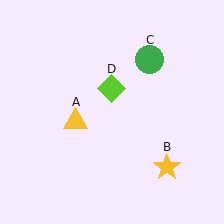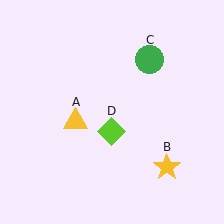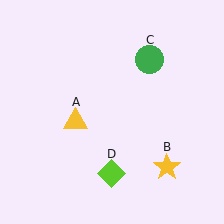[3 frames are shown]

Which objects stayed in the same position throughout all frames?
Yellow triangle (object A) and yellow star (object B) and green circle (object C) remained stationary.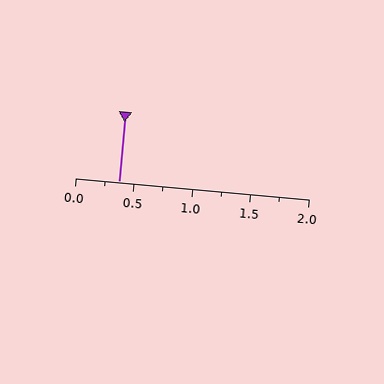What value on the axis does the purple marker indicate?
The marker indicates approximately 0.38.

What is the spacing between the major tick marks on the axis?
The major ticks are spaced 0.5 apart.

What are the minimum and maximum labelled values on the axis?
The axis runs from 0.0 to 2.0.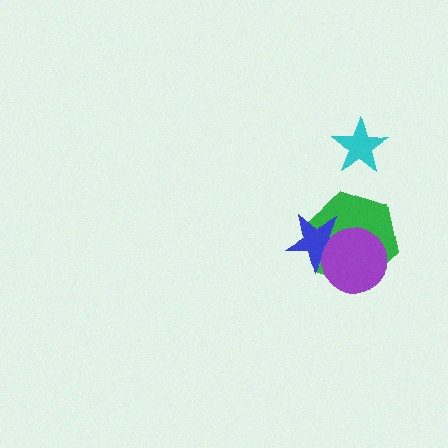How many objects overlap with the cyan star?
0 objects overlap with the cyan star.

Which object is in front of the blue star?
The purple circle is in front of the blue star.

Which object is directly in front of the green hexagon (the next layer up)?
The blue star is directly in front of the green hexagon.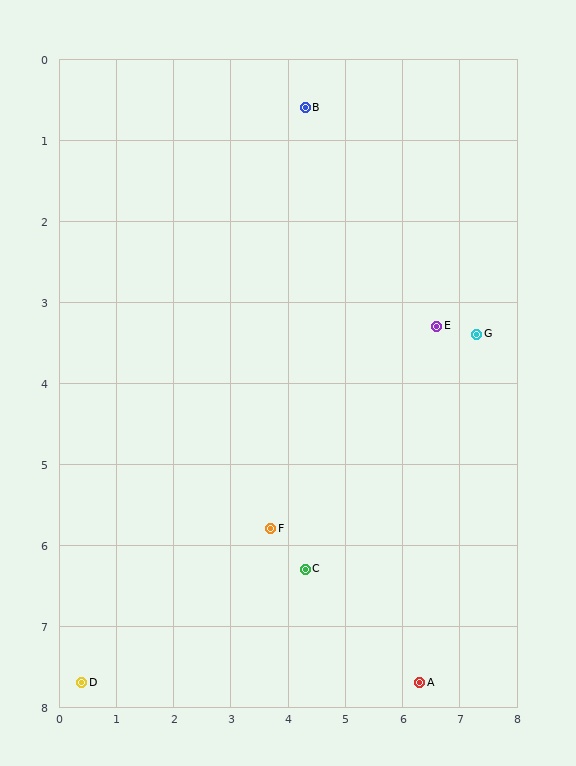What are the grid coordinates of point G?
Point G is at approximately (7.3, 3.4).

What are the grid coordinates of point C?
Point C is at approximately (4.3, 6.3).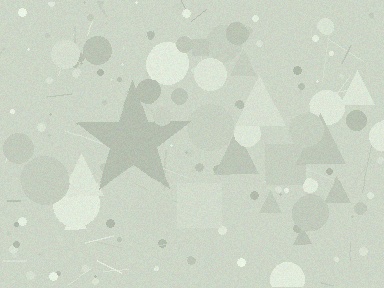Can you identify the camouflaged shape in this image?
The camouflaged shape is a star.